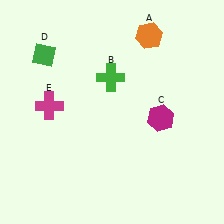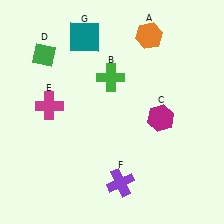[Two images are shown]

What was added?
A purple cross (F), a teal square (G) were added in Image 2.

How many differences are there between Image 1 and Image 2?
There are 2 differences between the two images.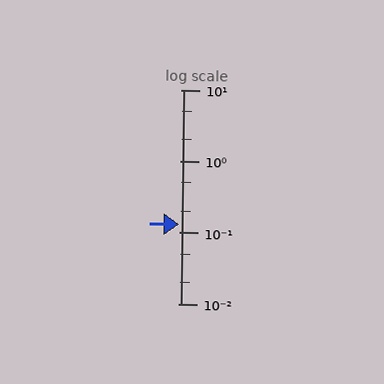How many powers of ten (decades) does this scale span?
The scale spans 3 decades, from 0.01 to 10.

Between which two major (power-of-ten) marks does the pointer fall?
The pointer is between 0.1 and 1.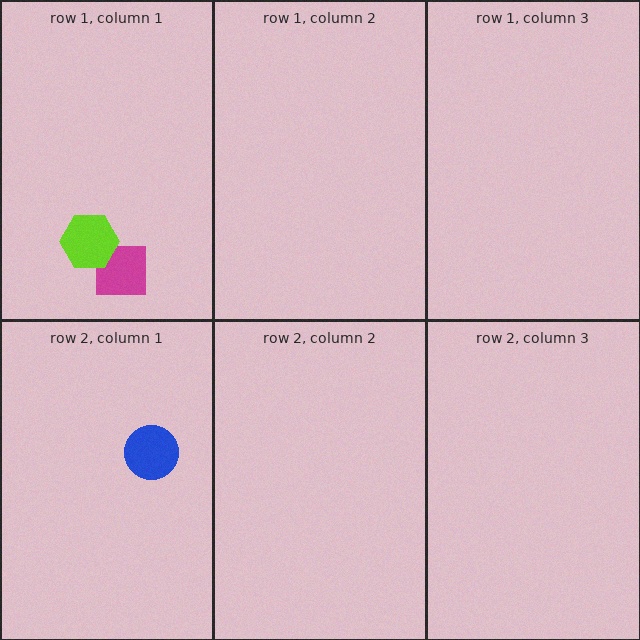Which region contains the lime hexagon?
The row 1, column 1 region.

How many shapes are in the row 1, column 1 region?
2.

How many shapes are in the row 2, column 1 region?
1.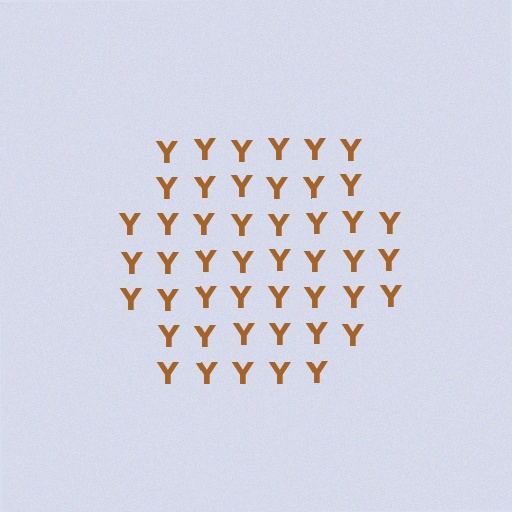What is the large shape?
The large shape is a hexagon.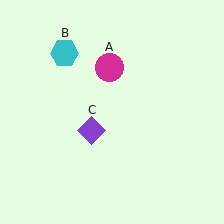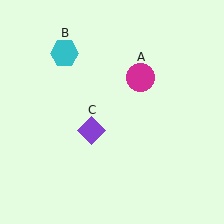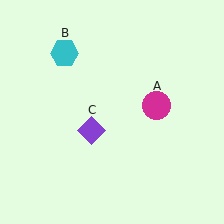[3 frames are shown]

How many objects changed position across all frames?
1 object changed position: magenta circle (object A).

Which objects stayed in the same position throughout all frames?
Cyan hexagon (object B) and purple diamond (object C) remained stationary.